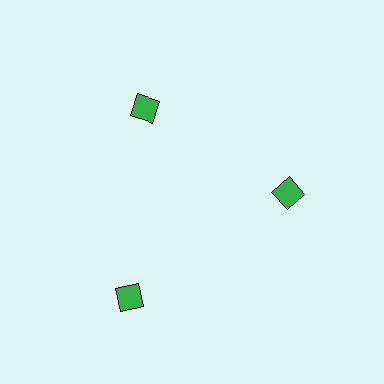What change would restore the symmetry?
The symmetry would be restored by moving it inward, back onto the ring so that all 3 diamonds sit at equal angles and equal distance from the center.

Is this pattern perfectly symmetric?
No. The 3 green diamonds are arranged in a ring, but one element near the 7 o'clock position is pushed outward from the center, breaking the 3-fold rotational symmetry.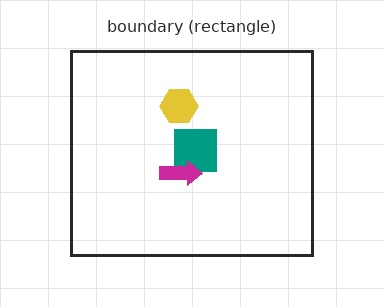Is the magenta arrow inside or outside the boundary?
Inside.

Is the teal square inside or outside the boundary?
Inside.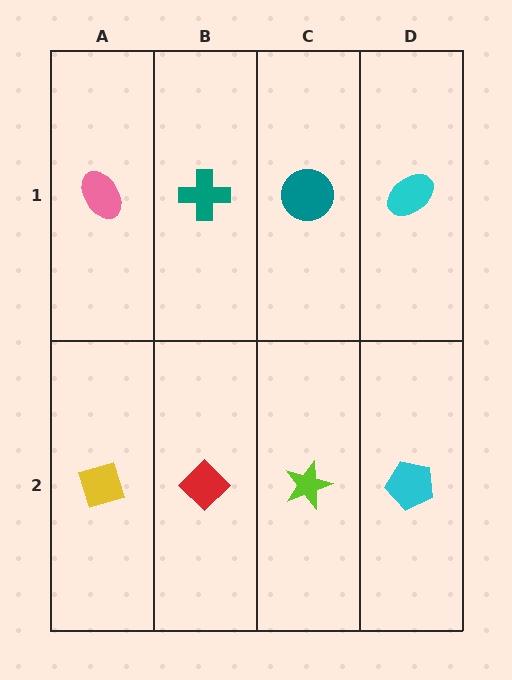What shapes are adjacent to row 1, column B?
A red diamond (row 2, column B), a pink ellipse (row 1, column A), a teal circle (row 1, column C).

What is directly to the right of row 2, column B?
A lime star.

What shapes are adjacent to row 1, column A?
A yellow diamond (row 2, column A), a teal cross (row 1, column B).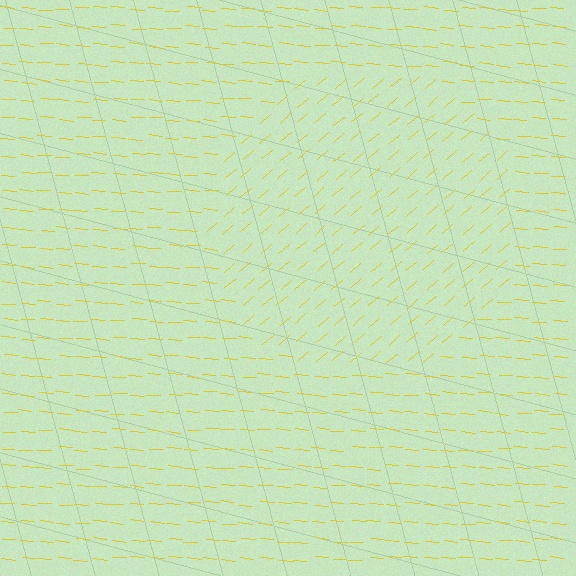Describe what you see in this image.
The image is filled with small yellow line segments. A circle region in the image has lines oriented differently from the surrounding lines, creating a visible texture boundary.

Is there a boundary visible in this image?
Yes, there is a texture boundary formed by a change in line orientation.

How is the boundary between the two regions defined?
The boundary is defined purely by a change in line orientation (approximately 45 degrees difference). All lines are the same color and thickness.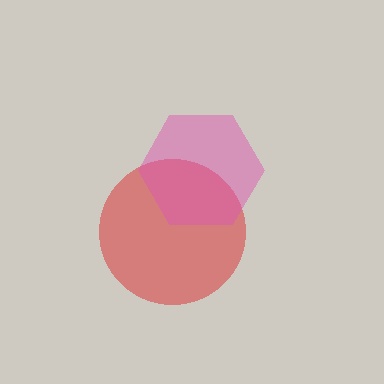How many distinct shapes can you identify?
There are 2 distinct shapes: a red circle, a pink hexagon.